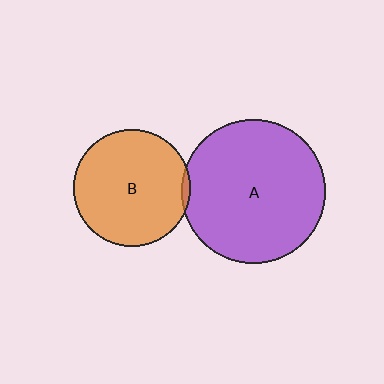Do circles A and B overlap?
Yes.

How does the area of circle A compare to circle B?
Approximately 1.5 times.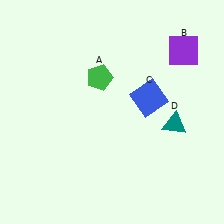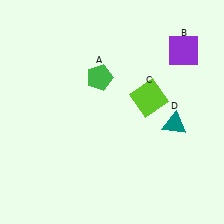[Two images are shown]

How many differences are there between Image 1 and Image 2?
There is 1 difference between the two images.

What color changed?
The square (C) changed from blue in Image 1 to lime in Image 2.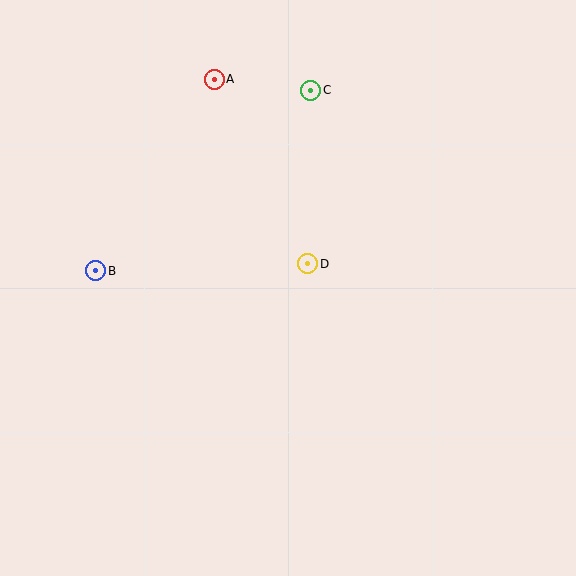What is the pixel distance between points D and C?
The distance between D and C is 174 pixels.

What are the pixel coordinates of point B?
Point B is at (96, 271).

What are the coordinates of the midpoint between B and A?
The midpoint between B and A is at (155, 175).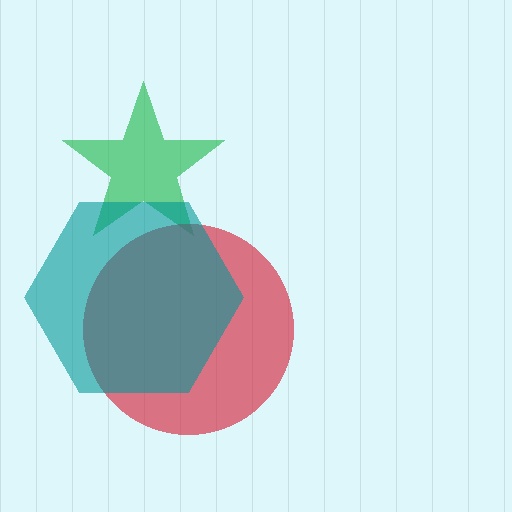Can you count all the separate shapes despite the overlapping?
Yes, there are 3 separate shapes.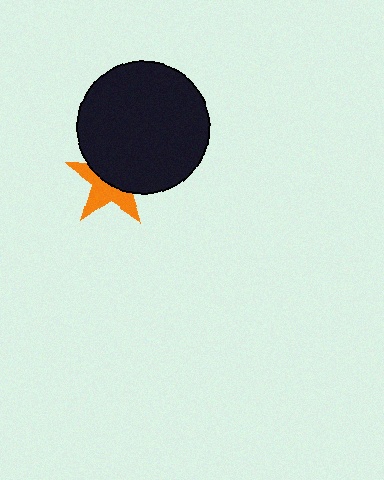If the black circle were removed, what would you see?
You would see the complete orange star.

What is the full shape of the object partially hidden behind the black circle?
The partially hidden object is an orange star.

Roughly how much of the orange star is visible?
About half of it is visible (roughly 47%).